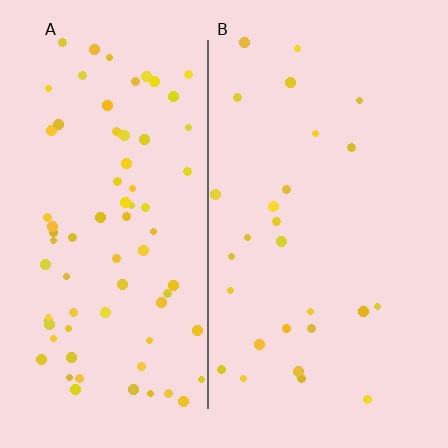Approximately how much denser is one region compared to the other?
Approximately 2.8× — region A over region B.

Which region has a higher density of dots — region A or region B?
A (the left).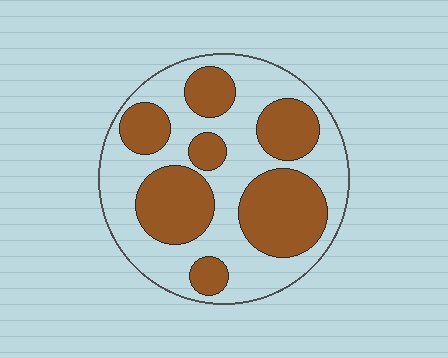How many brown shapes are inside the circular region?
7.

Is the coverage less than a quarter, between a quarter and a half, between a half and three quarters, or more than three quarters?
Between a quarter and a half.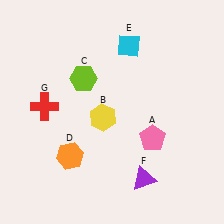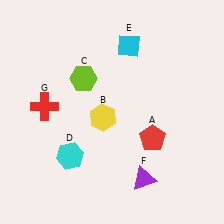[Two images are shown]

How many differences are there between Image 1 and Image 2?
There are 2 differences between the two images.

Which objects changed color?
A changed from pink to red. D changed from orange to cyan.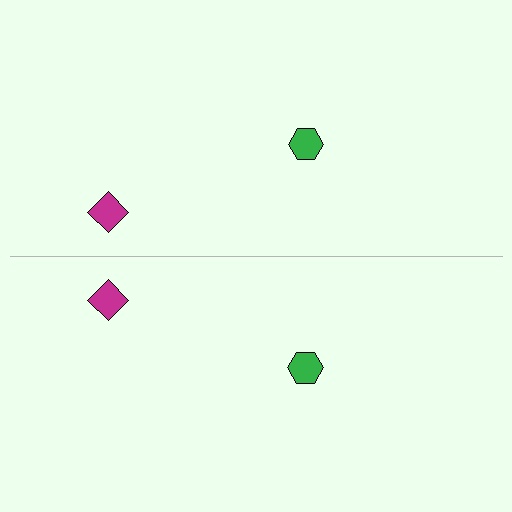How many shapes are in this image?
There are 4 shapes in this image.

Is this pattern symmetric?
Yes, this pattern has bilateral (reflection) symmetry.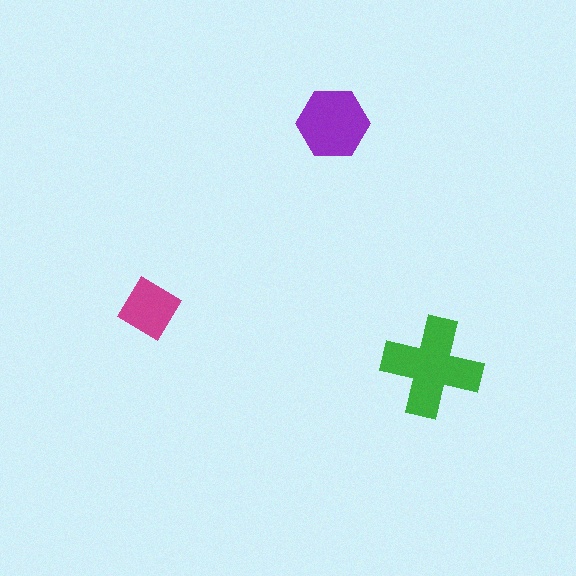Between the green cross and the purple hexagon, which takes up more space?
The green cross.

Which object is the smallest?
The magenta diamond.